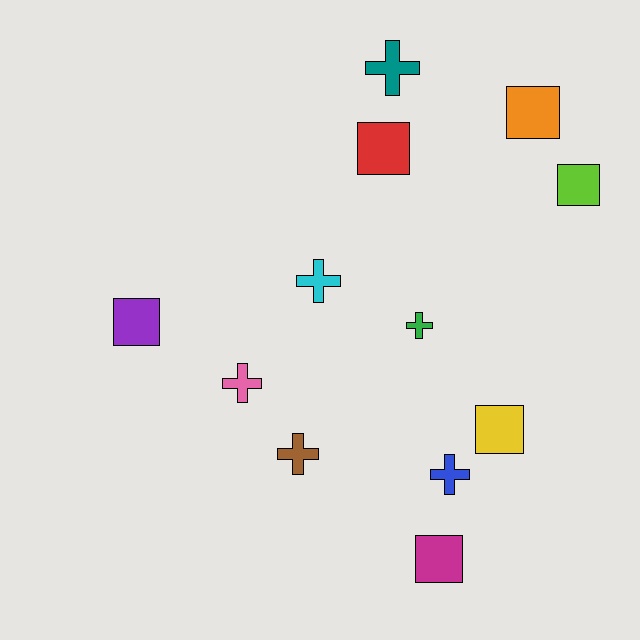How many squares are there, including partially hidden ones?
There are 6 squares.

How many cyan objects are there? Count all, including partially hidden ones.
There is 1 cyan object.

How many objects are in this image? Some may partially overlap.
There are 12 objects.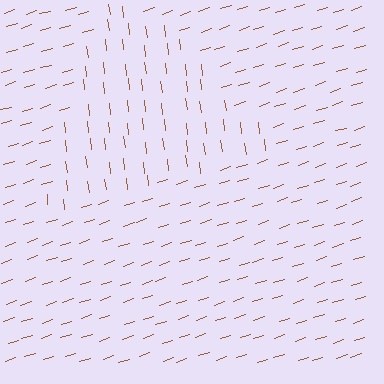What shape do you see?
I see a triangle.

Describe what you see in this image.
The image is filled with small brown line segments. A triangle region in the image has lines oriented differently from the surrounding lines, creating a visible texture boundary.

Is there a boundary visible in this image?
Yes, there is a texture boundary formed by a change in line orientation.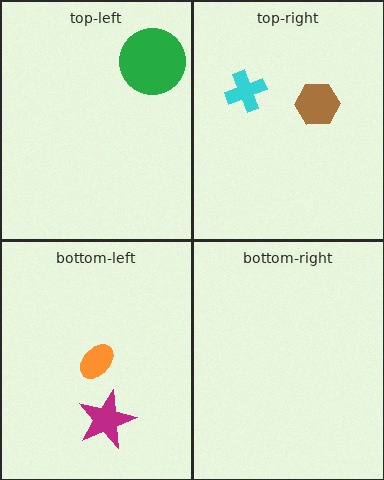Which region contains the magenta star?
The bottom-left region.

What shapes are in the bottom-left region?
The magenta star, the orange ellipse.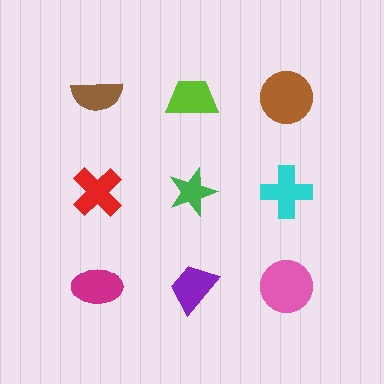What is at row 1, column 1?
A brown semicircle.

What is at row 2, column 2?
A green star.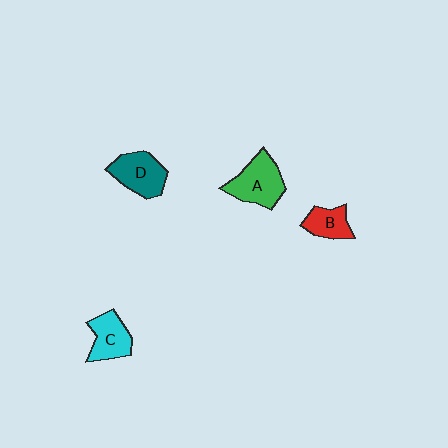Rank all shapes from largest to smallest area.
From largest to smallest: A (green), D (teal), C (cyan), B (red).